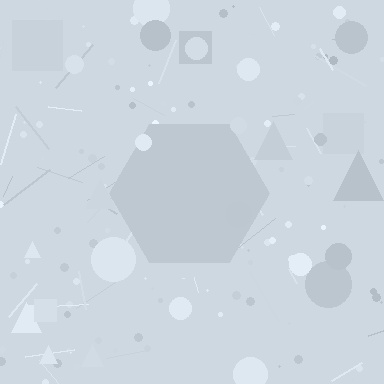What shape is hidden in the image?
A hexagon is hidden in the image.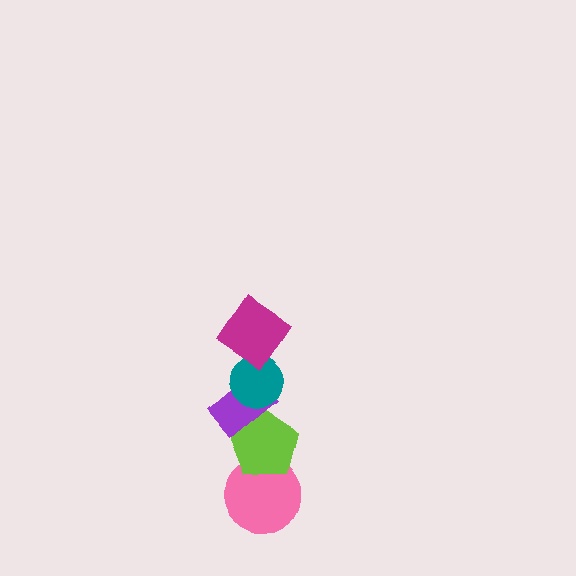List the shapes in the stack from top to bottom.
From top to bottom: the magenta diamond, the teal circle, the purple rectangle, the lime pentagon, the pink circle.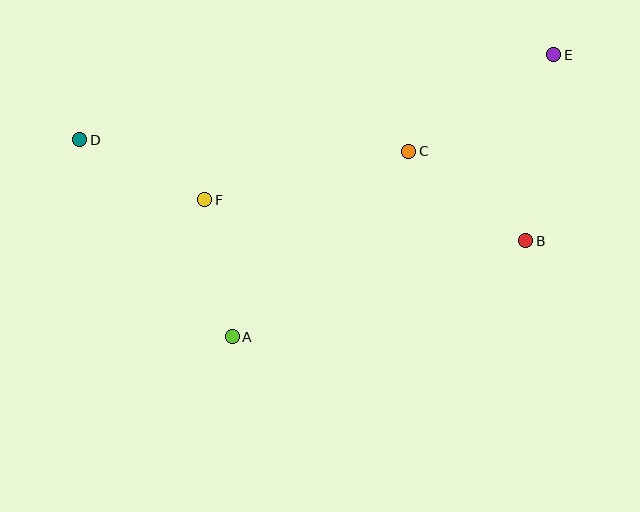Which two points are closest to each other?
Points D and F are closest to each other.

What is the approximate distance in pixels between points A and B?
The distance between A and B is approximately 309 pixels.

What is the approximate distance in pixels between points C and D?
The distance between C and D is approximately 329 pixels.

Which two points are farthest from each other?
Points D and E are farthest from each other.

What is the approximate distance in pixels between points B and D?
The distance between B and D is approximately 457 pixels.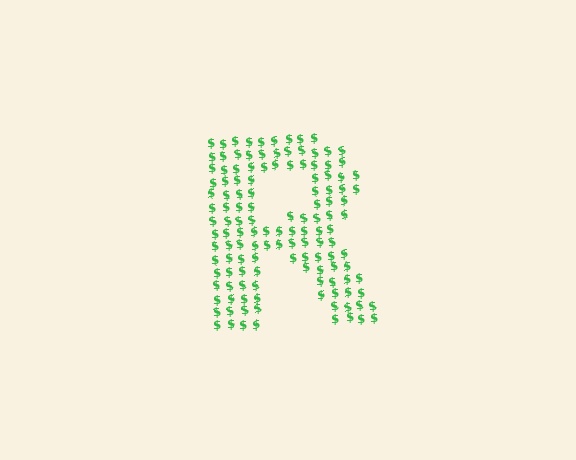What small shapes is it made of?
It is made of small dollar signs.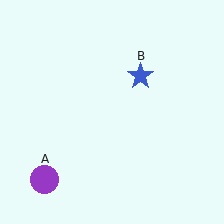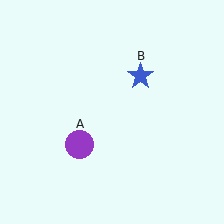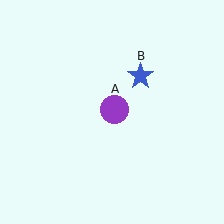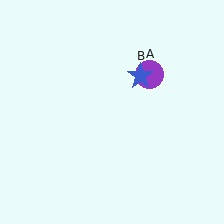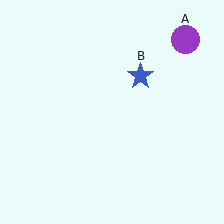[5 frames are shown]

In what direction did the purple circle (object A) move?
The purple circle (object A) moved up and to the right.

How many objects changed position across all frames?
1 object changed position: purple circle (object A).